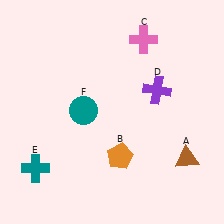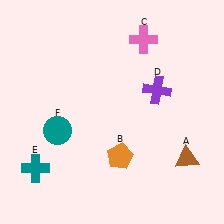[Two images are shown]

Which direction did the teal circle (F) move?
The teal circle (F) moved left.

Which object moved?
The teal circle (F) moved left.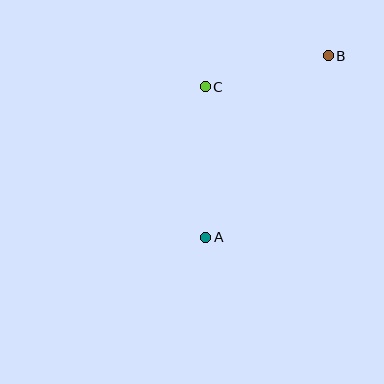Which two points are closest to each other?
Points B and C are closest to each other.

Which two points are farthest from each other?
Points A and B are farthest from each other.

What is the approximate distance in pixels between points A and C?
The distance between A and C is approximately 151 pixels.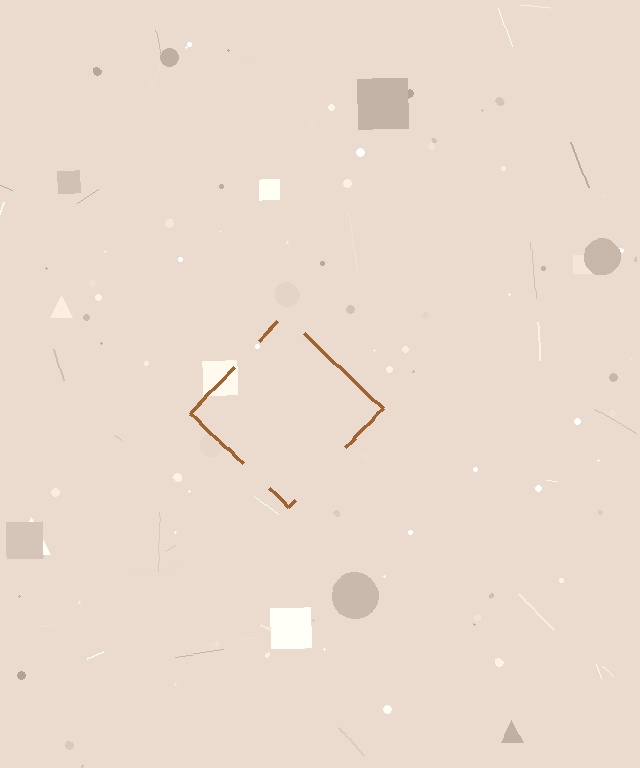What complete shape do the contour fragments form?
The contour fragments form a diamond.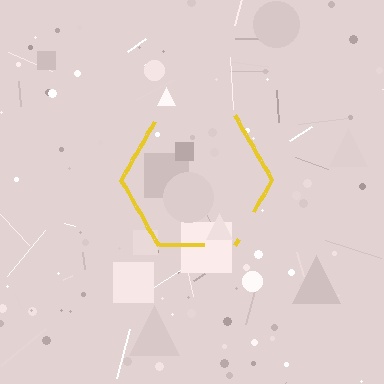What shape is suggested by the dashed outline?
The dashed outline suggests a hexagon.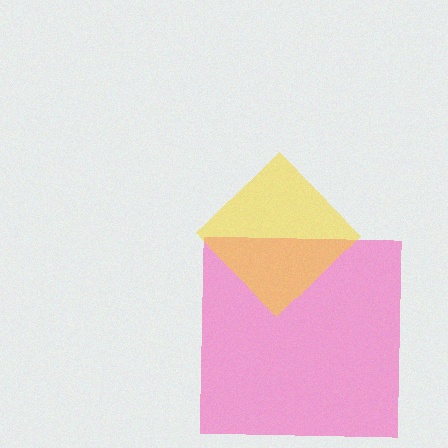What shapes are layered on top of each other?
The layered shapes are: a pink square, a yellow diamond.